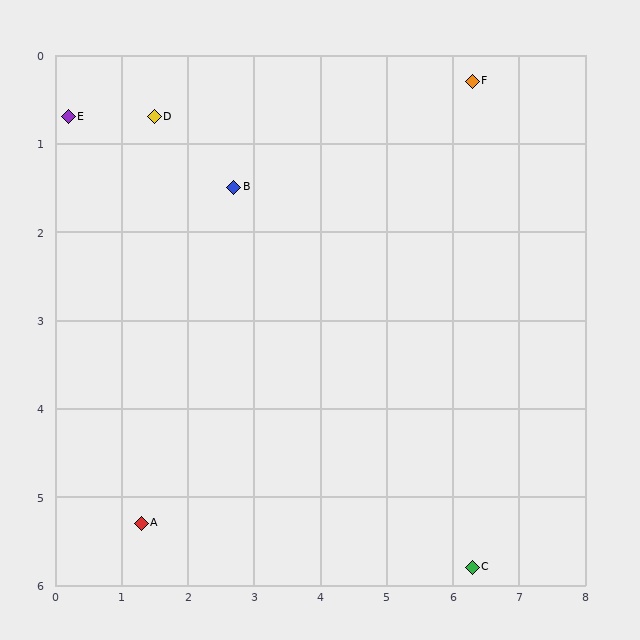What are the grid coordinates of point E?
Point E is at approximately (0.2, 0.7).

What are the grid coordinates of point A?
Point A is at approximately (1.3, 5.3).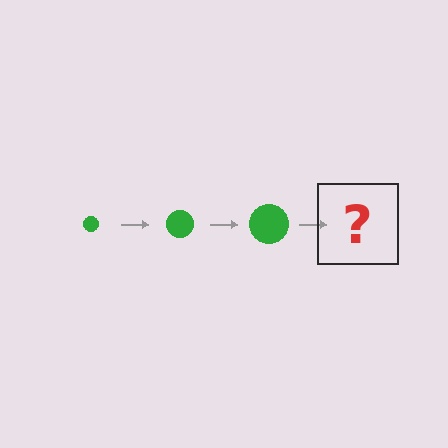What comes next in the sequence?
The next element should be a green circle, larger than the previous one.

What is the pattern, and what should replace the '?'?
The pattern is that the circle gets progressively larger each step. The '?' should be a green circle, larger than the previous one.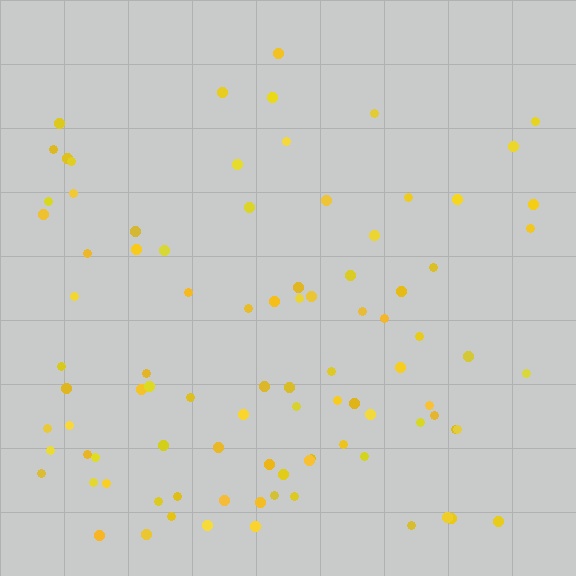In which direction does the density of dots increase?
From top to bottom, with the bottom side densest.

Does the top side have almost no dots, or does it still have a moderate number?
Still a moderate number, just noticeably fewer than the bottom.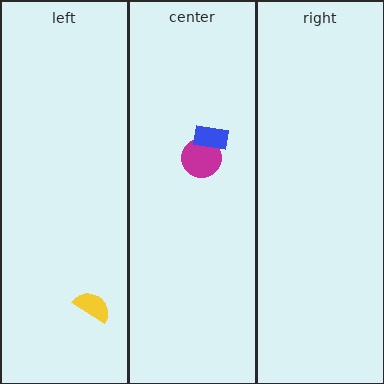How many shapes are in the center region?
2.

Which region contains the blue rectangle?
The center region.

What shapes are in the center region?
The magenta circle, the blue rectangle.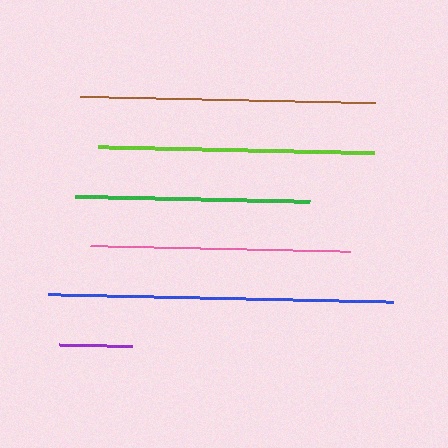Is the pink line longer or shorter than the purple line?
The pink line is longer than the purple line.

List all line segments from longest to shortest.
From longest to shortest: blue, brown, lime, pink, green, purple.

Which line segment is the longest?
The blue line is the longest at approximately 345 pixels.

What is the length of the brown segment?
The brown segment is approximately 295 pixels long.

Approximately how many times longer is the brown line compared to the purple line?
The brown line is approximately 4.0 times the length of the purple line.